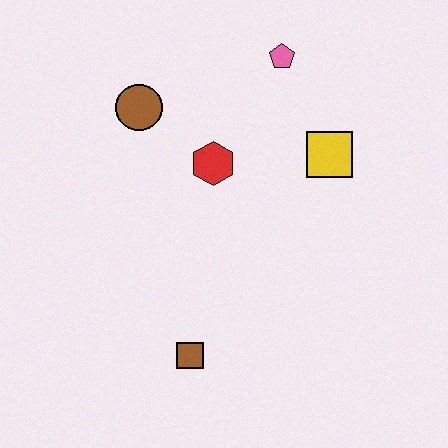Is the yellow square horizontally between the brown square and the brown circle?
No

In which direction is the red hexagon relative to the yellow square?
The red hexagon is to the left of the yellow square.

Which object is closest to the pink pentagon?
The yellow square is closest to the pink pentagon.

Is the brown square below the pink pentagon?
Yes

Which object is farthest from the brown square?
The pink pentagon is farthest from the brown square.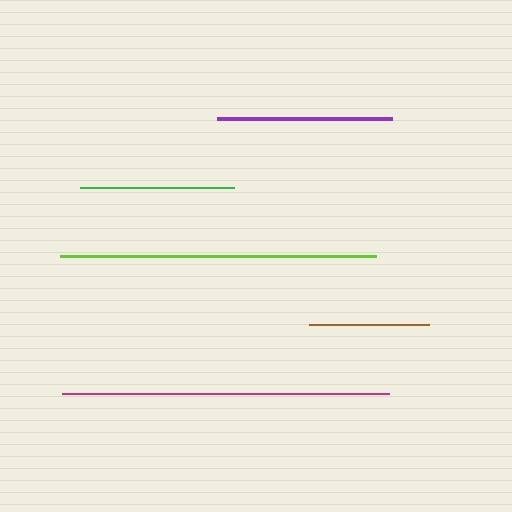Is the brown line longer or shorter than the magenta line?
The magenta line is longer than the brown line.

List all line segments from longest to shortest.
From longest to shortest: magenta, lime, purple, green, brown.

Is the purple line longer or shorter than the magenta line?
The magenta line is longer than the purple line.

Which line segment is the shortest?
The brown line is the shortest at approximately 120 pixels.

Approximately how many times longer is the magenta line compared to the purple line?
The magenta line is approximately 1.9 times the length of the purple line.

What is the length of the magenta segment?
The magenta segment is approximately 327 pixels long.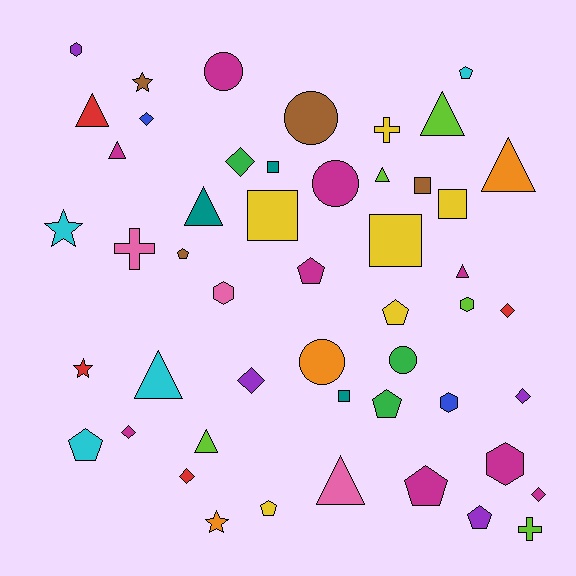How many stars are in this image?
There are 4 stars.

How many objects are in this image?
There are 50 objects.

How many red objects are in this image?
There are 4 red objects.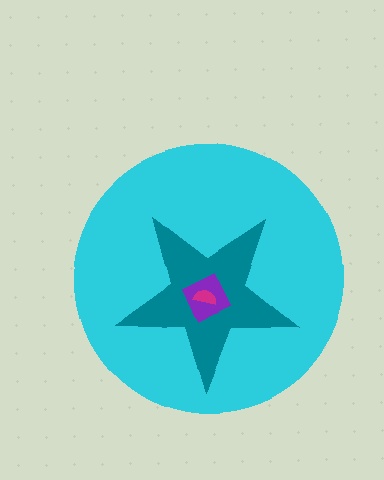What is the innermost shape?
The magenta semicircle.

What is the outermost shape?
The cyan circle.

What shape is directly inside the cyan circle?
The teal star.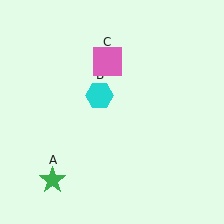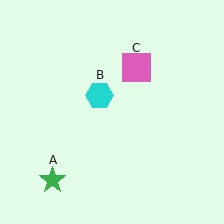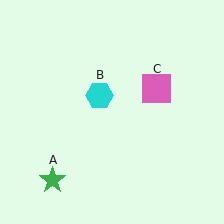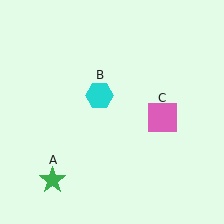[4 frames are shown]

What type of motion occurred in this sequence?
The pink square (object C) rotated clockwise around the center of the scene.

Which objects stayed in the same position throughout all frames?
Green star (object A) and cyan hexagon (object B) remained stationary.